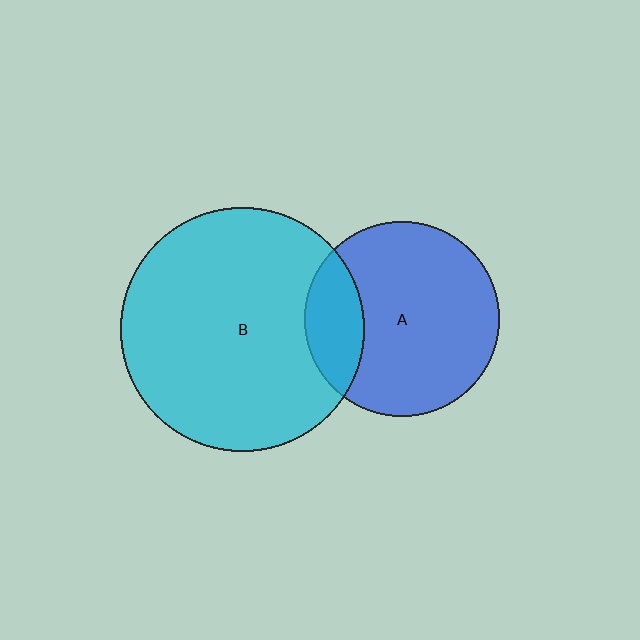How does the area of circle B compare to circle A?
Approximately 1.6 times.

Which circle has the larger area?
Circle B (cyan).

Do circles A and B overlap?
Yes.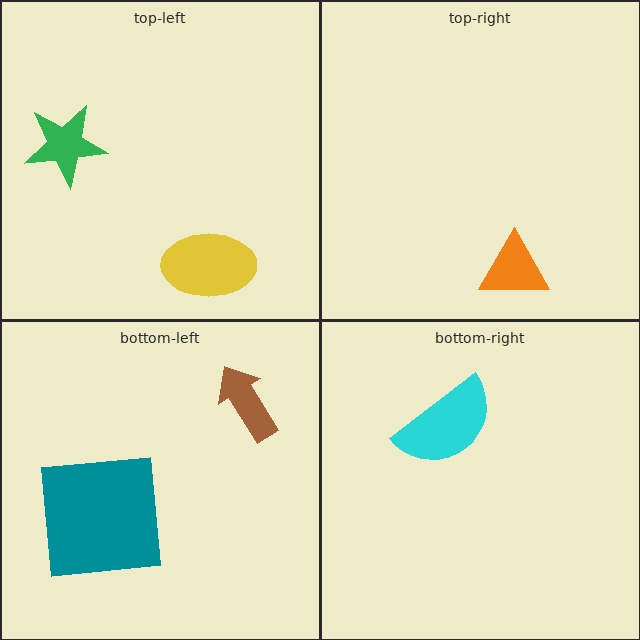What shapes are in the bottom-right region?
The cyan semicircle.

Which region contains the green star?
The top-left region.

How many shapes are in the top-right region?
1.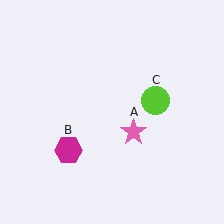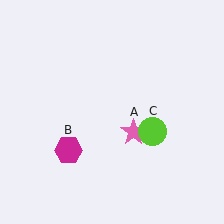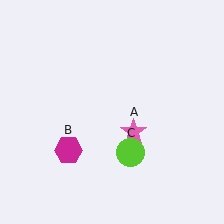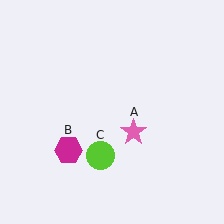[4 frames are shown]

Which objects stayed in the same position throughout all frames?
Pink star (object A) and magenta hexagon (object B) remained stationary.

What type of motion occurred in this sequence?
The lime circle (object C) rotated clockwise around the center of the scene.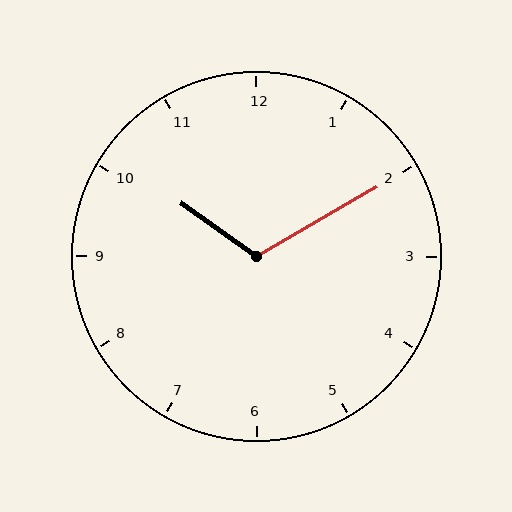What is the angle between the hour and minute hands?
Approximately 115 degrees.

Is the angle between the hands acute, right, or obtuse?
It is obtuse.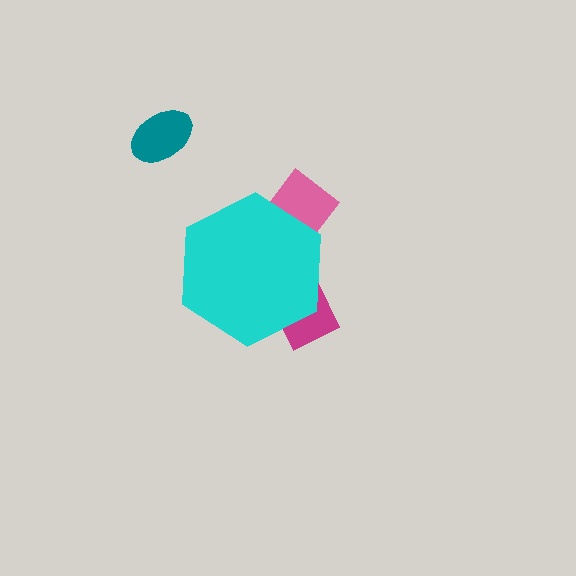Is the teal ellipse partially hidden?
No, the teal ellipse is fully visible.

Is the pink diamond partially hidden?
Yes, the pink diamond is partially hidden behind the cyan hexagon.